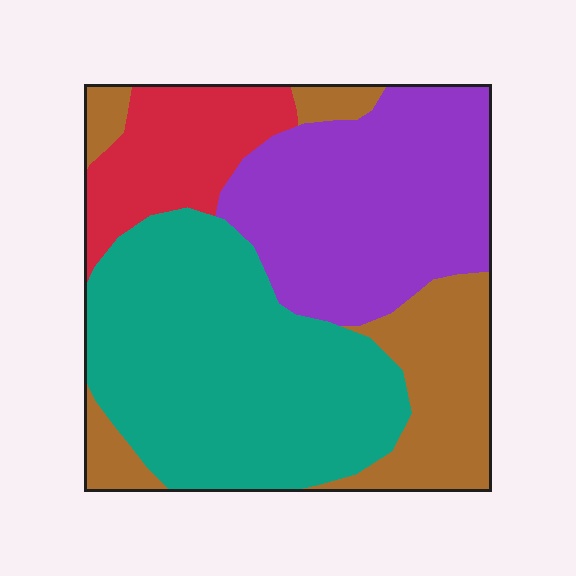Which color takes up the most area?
Teal, at roughly 40%.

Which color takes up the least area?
Red, at roughly 15%.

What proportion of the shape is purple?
Purple takes up between a quarter and a half of the shape.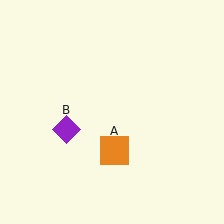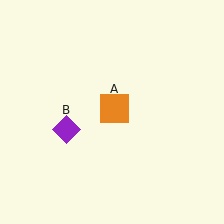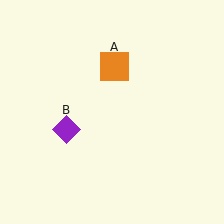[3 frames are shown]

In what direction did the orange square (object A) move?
The orange square (object A) moved up.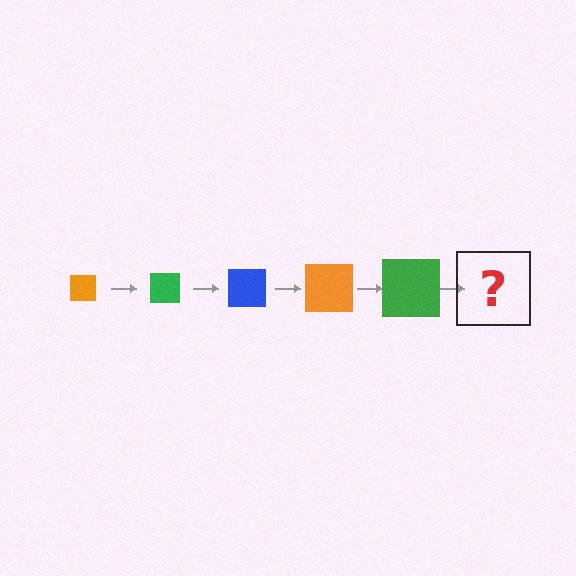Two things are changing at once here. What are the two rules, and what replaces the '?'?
The two rules are that the square grows larger each step and the color cycles through orange, green, and blue. The '?' should be a blue square, larger than the previous one.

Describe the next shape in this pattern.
It should be a blue square, larger than the previous one.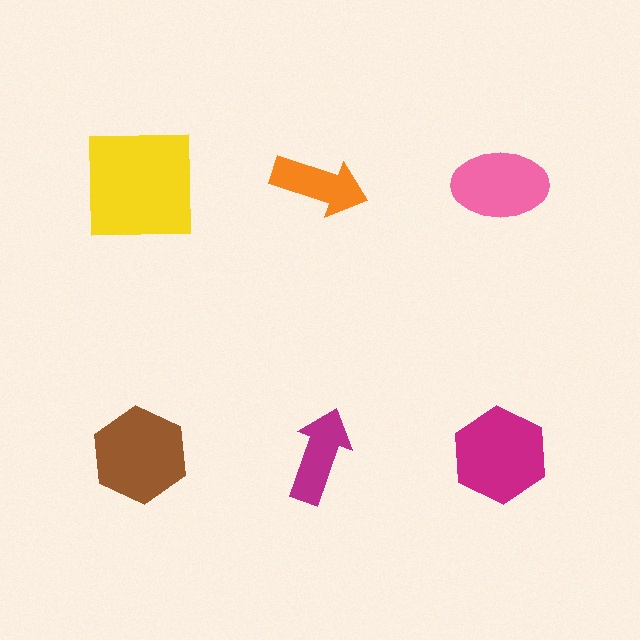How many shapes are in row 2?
3 shapes.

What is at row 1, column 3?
A pink ellipse.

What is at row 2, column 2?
A magenta arrow.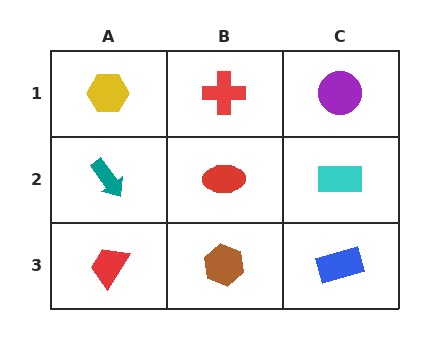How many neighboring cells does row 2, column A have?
3.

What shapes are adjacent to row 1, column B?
A red ellipse (row 2, column B), a yellow hexagon (row 1, column A), a purple circle (row 1, column C).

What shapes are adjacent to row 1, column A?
A teal arrow (row 2, column A), a red cross (row 1, column B).